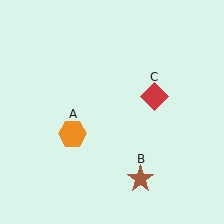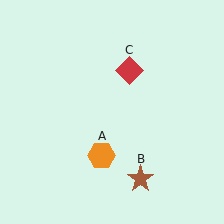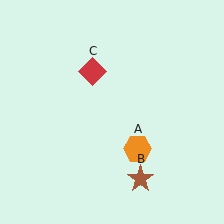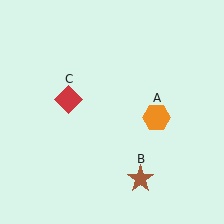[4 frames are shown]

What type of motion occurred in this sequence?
The orange hexagon (object A), red diamond (object C) rotated counterclockwise around the center of the scene.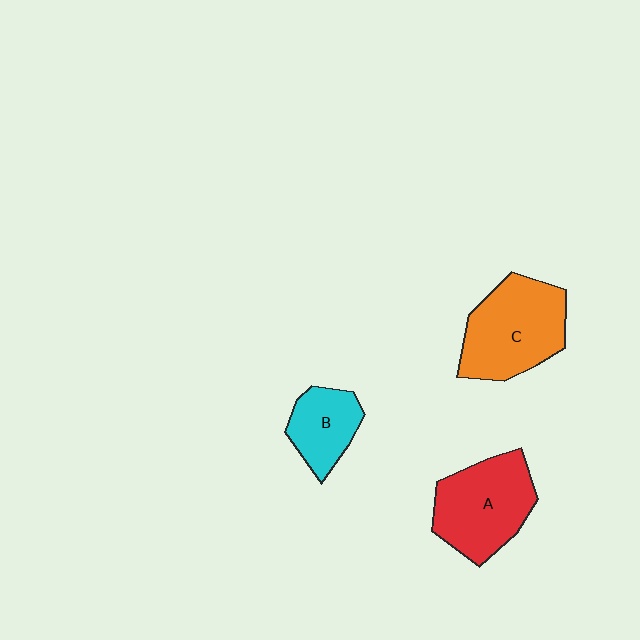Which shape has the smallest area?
Shape B (cyan).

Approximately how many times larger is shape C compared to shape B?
Approximately 1.8 times.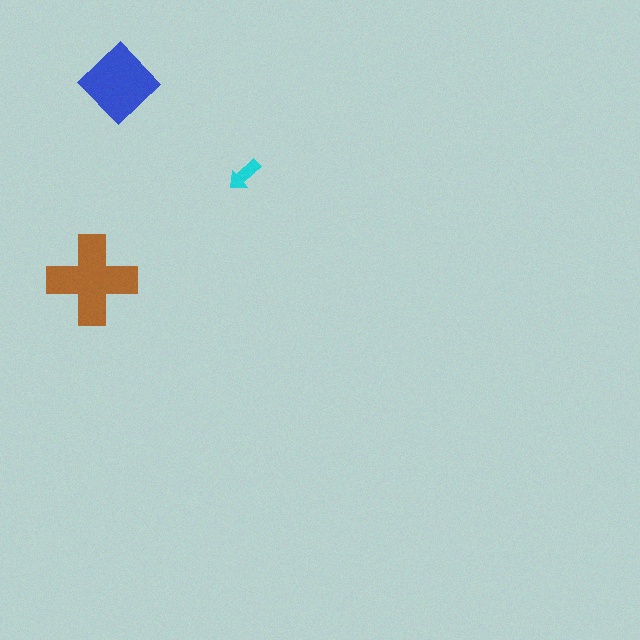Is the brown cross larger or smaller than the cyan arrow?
Larger.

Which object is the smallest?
The cyan arrow.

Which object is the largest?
The brown cross.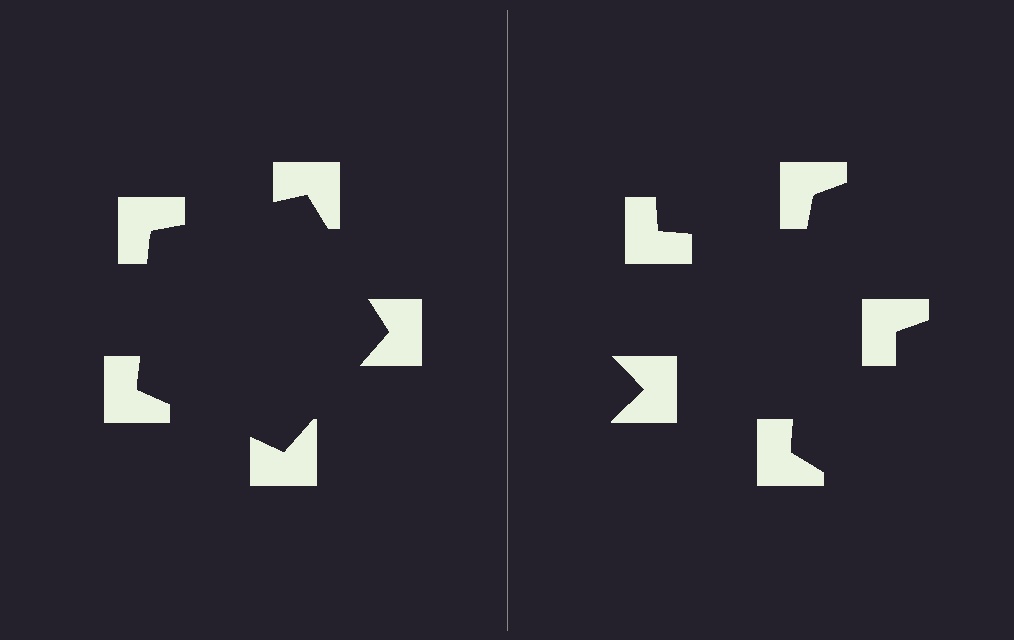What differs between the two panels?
The notched squares are positioned identically on both sides; only the wedge orientations differ. On the left they align to a pentagon; on the right they are misaligned.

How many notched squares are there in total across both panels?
10 — 5 on each side.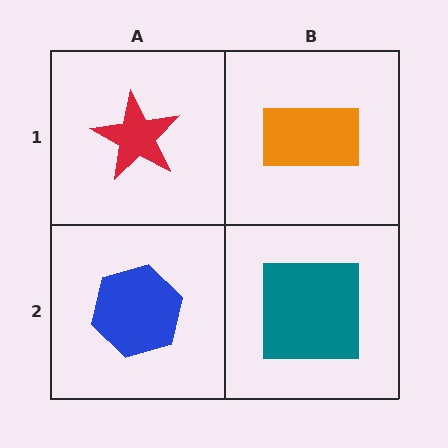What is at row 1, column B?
An orange rectangle.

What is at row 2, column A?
A blue hexagon.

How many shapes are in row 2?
2 shapes.